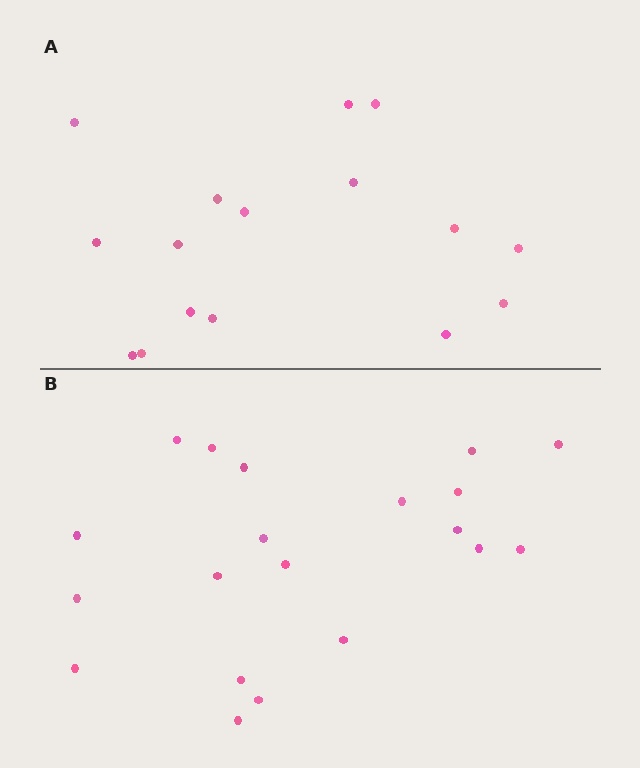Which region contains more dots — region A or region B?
Region B (the bottom region) has more dots.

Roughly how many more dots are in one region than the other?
Region B has about 4 more dots than region A.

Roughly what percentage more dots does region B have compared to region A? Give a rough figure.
About 25% more.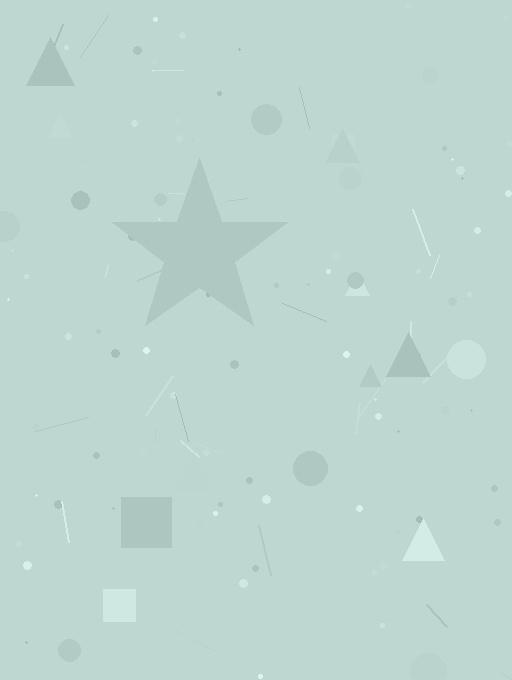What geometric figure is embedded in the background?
A star is embedded in the background.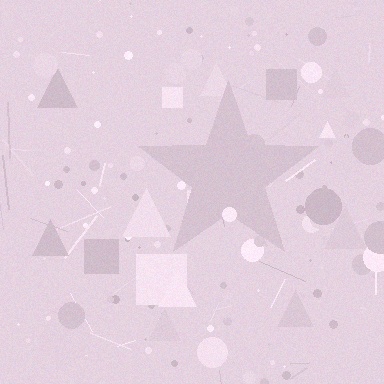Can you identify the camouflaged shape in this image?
The camouflaged shape is a star.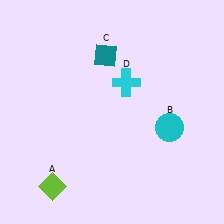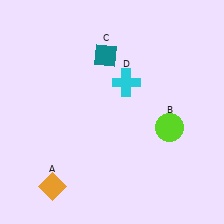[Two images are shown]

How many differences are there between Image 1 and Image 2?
There are 2 differences between the two images.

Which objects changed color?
A changed from lime to orange. B changed from cyan to lime.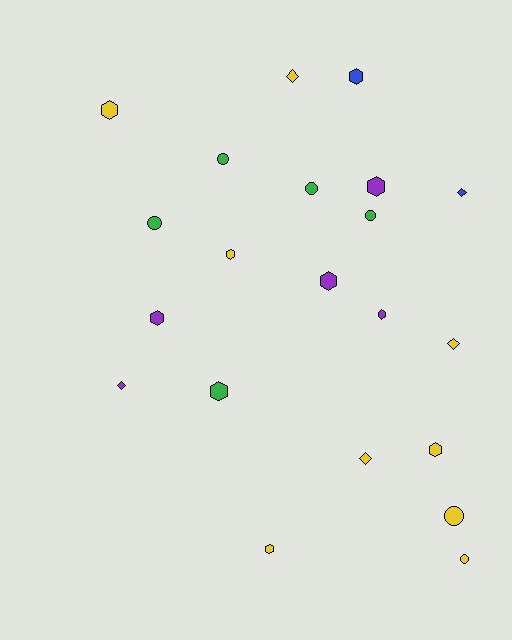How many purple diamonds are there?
There is 1 purple diamond.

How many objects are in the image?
There are 21 objects.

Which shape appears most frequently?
Hexagon, with 10 objects.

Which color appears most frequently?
Yellow, with 9 objects.